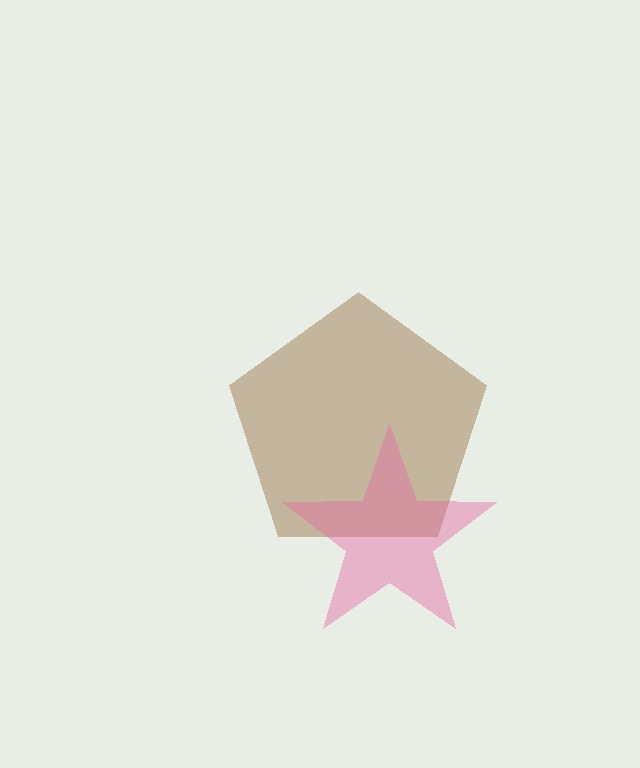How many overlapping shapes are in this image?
There are 2 overlapping shapes in the image.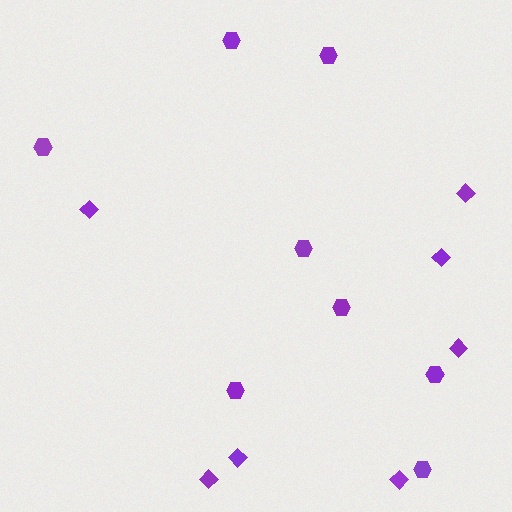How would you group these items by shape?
There are 2 groups: one group of hexagons (8) and one group of diamonds (7).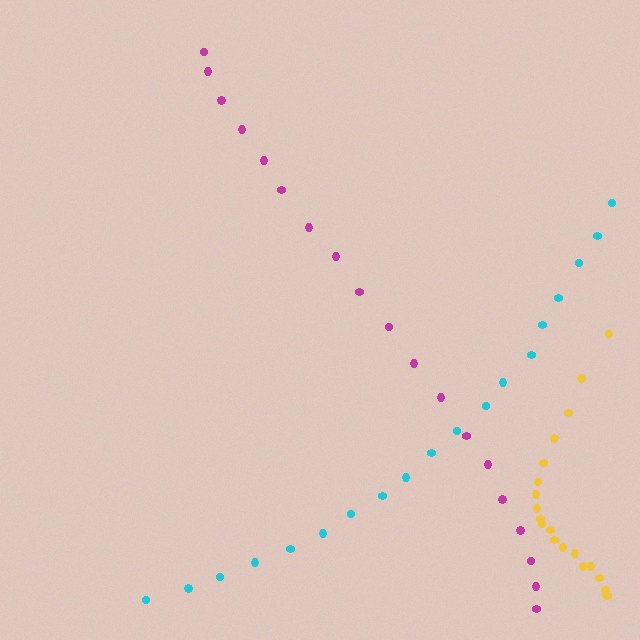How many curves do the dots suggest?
There are 3 distinct paths.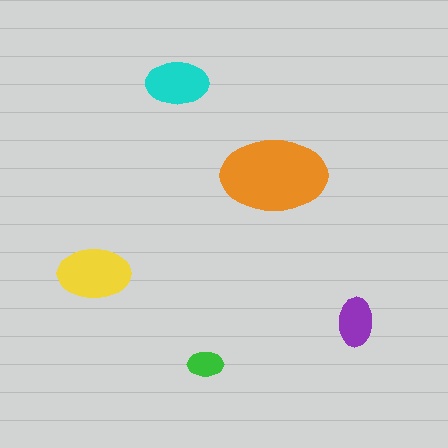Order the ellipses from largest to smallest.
the orange one, the yellow one, the cyan one, the purple one, the green one.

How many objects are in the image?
There are 5 objects in the image.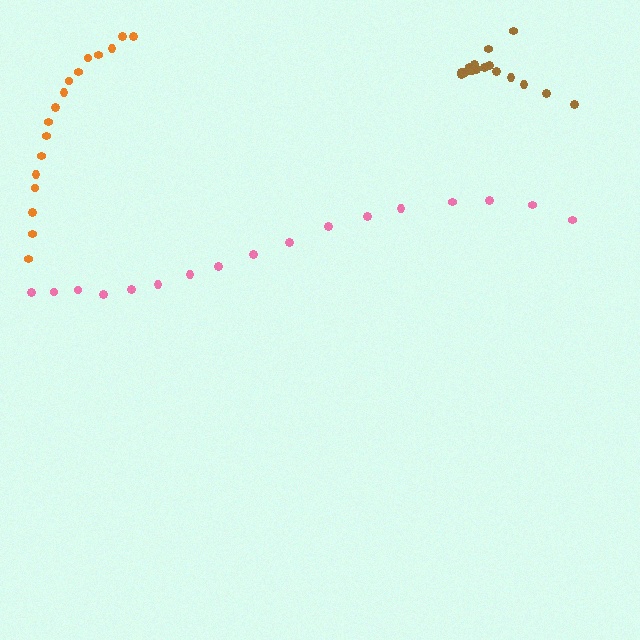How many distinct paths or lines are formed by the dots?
There are 3 distinct paths.